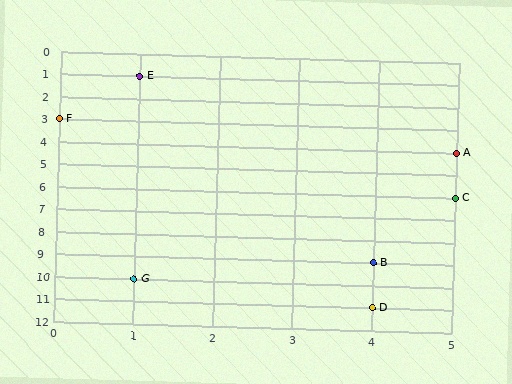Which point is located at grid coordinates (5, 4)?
Point A is at (5, 4).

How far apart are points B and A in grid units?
Points B and A are 1 column and 5 rows apart (about 5.1 grid units diagonally).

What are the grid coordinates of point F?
Point F is at grid coordinates (0, 3).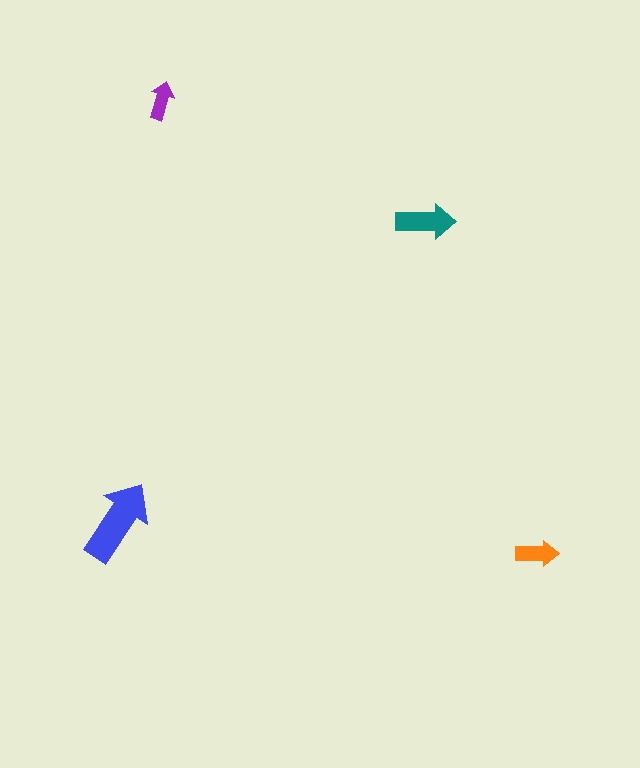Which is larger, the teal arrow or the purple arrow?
The teal one.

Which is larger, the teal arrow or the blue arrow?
The blue one.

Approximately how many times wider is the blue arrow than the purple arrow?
About 2 times wider.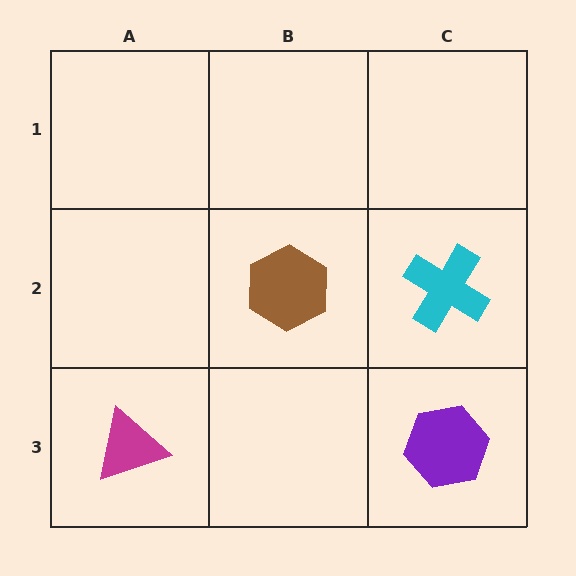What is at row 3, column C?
A purple hexagon.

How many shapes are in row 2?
2 shapes.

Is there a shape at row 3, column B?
No, that cell is empty.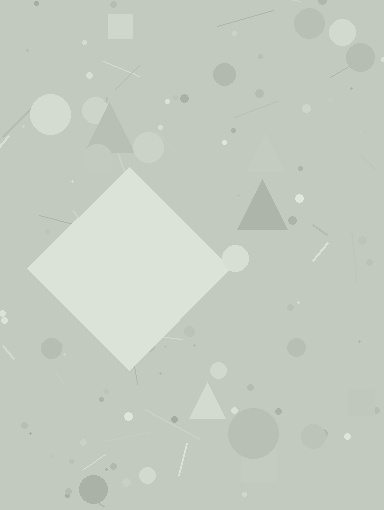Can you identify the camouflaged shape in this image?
The camouflaged shape is a diamond.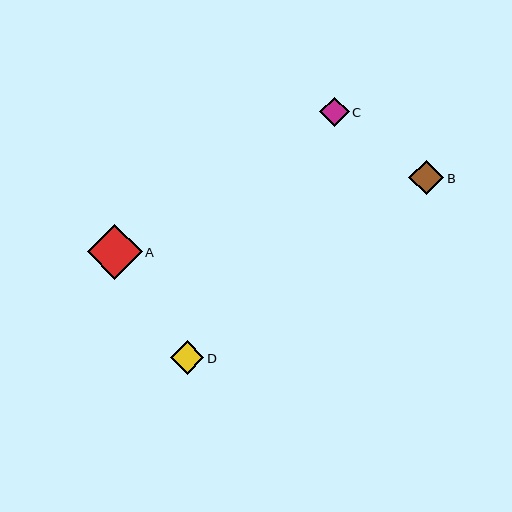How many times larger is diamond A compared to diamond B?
Diamond A is approximately 1.6 times the size of diamond B.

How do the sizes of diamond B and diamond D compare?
Diamond B and diamond D are approximately the same size.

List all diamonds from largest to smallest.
From largest to smallest: A, B, D, C.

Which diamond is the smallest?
Diamond C is the smallest with a size of approximately 29 pixels.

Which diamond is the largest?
Diamond A is the largest with a size of approximately 55 pixels.